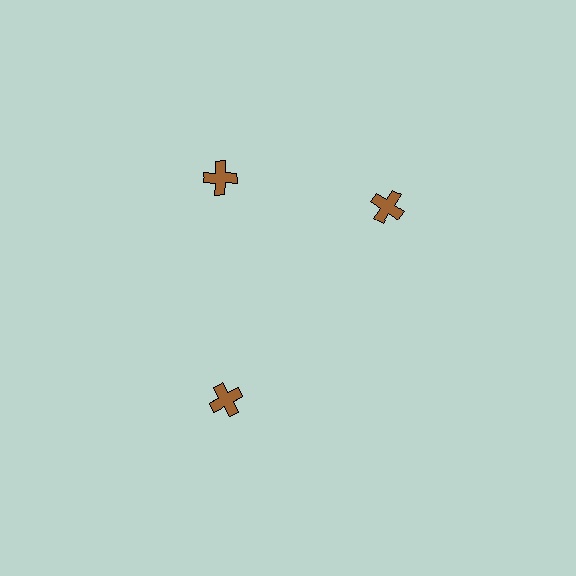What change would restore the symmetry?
The symmetry would be restored by rotating it back into even spacing with its neighbors so that all 3 crosses sit at equal angles and equal distance from the center.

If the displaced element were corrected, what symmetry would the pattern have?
It would have 3-fold rotational symmetry — the pattern would map onto itself every 120 degrees.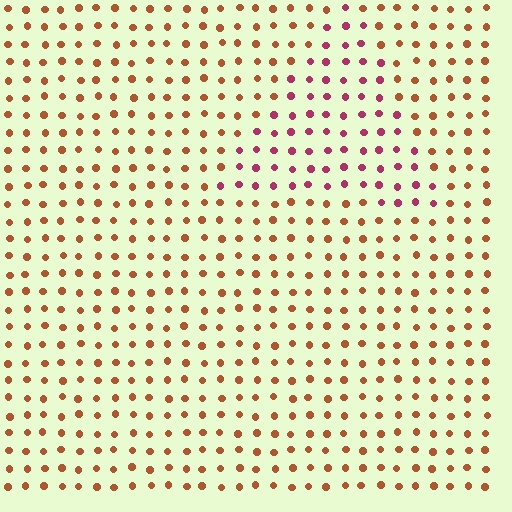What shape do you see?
I see a triangle.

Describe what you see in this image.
The image is filled with small brown elements in a uniform arrangement. A triangle-shaped region is visible where the elements are tinted to a slightly different hue, forming a subtle color boundary.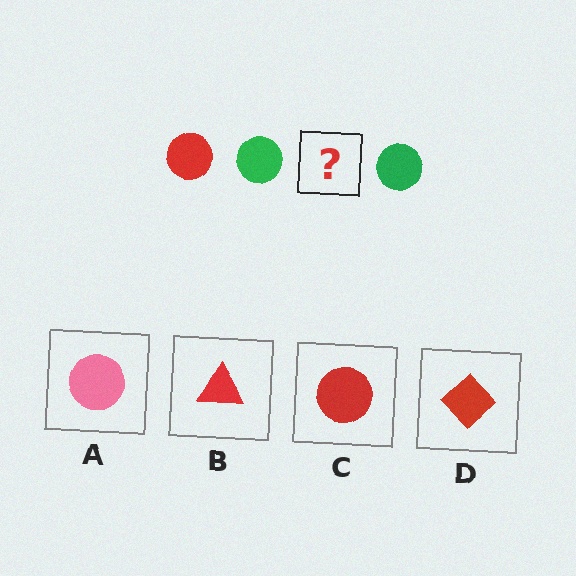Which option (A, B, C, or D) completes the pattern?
C.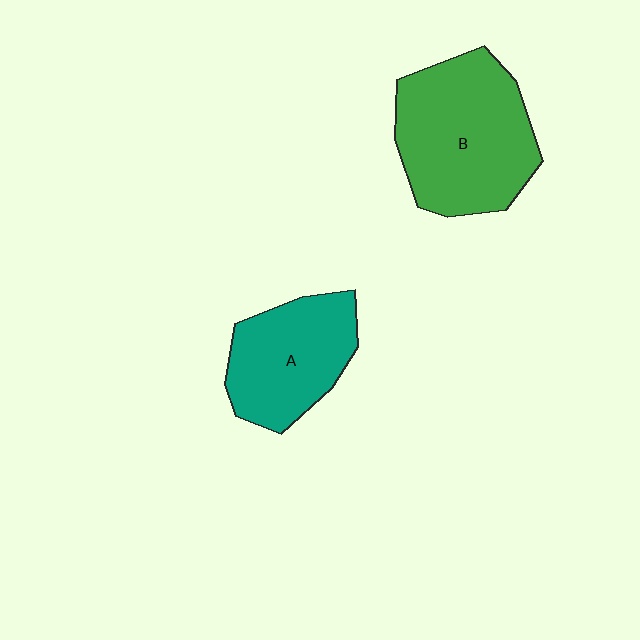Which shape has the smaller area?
Shape A (teal).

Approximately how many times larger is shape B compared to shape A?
Approximately 1.4 times.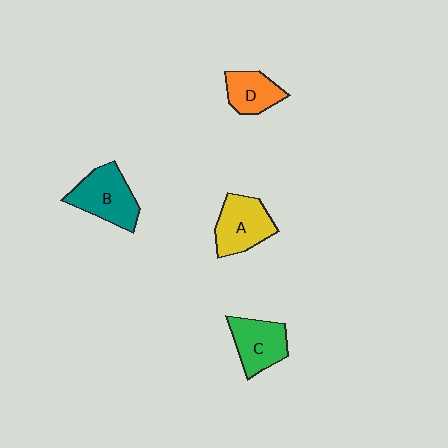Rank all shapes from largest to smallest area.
From largest to smallest: B (teal), A (yellow), C (green), D (orange).